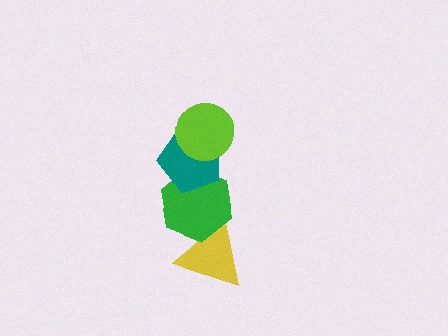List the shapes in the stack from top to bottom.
From top to bottom: the lime circle, the teal pentagon, the green hexagon, the yellow triangle.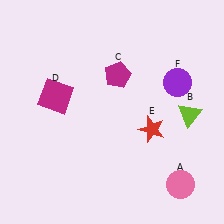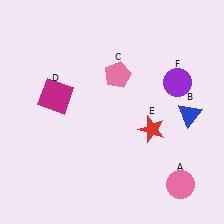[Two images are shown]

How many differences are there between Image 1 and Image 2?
There are 2 differences between the two images.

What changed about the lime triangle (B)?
In Image 1, B is lime. In Image 2, it changed to blue.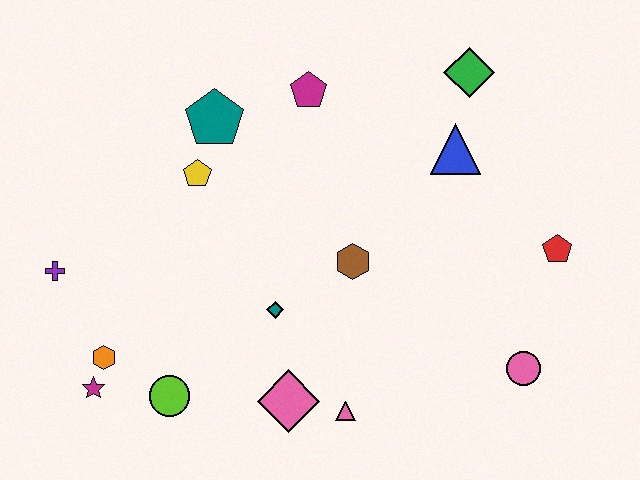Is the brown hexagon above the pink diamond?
Yes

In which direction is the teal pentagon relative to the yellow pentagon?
The teal pentagon is above the yellow pentagon.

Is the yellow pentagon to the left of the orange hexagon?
No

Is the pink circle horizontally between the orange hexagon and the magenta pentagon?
No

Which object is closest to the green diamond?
The blue triangle is closest to the green diamond.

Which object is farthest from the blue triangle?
The magenta star is farthest from the blue triangle.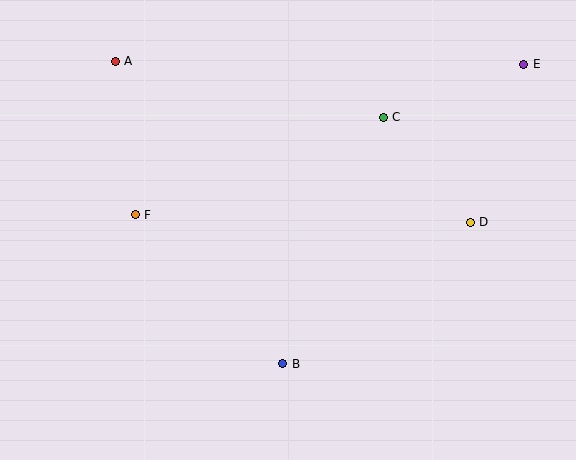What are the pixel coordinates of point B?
Point B is at (283, 364).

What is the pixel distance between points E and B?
The distance between E and B is 384 pixels.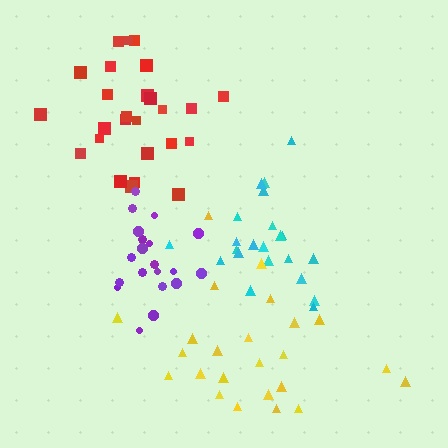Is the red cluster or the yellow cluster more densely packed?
Red.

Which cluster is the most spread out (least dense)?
Yellow.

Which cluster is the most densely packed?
Purple.